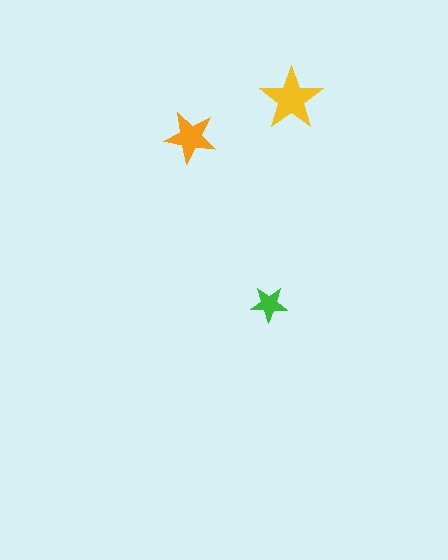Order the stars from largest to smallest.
the yellow one, the orange one, the green one.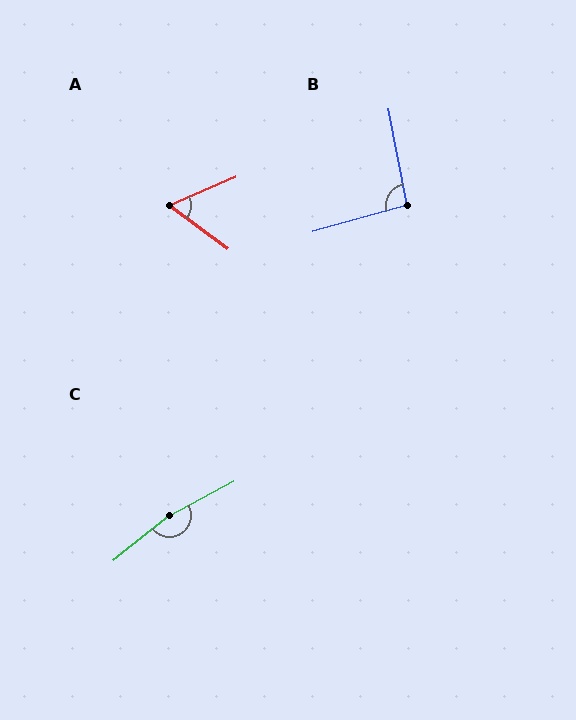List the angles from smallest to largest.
A (60°), B (95°), C (169°).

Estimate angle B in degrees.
Approximately 95 degrees.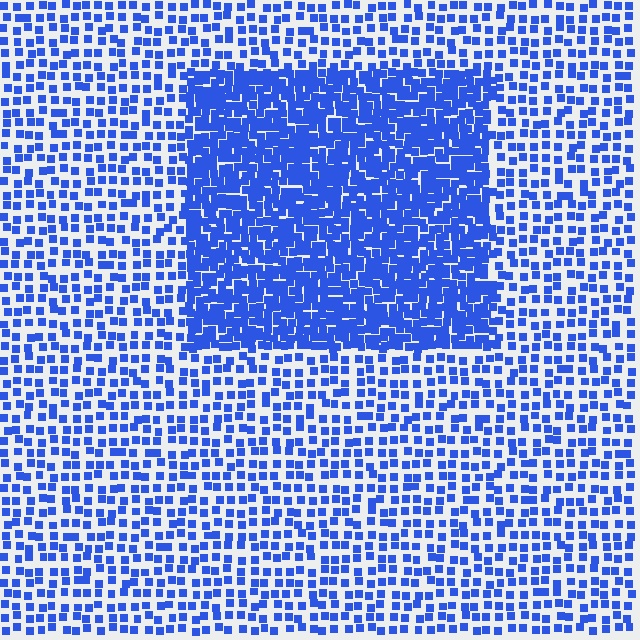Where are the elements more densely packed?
The elements are more densely packed inside the rectangle boundary.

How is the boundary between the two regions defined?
The boundary is defined by a change in element density (approximately 2.3x ratio). All elements are the same color, size, and shape.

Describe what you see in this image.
The image contains small blue elements arranged at two different densities. A rectangle-shaped region is visible where the elements are more densely packed than the surrounding area.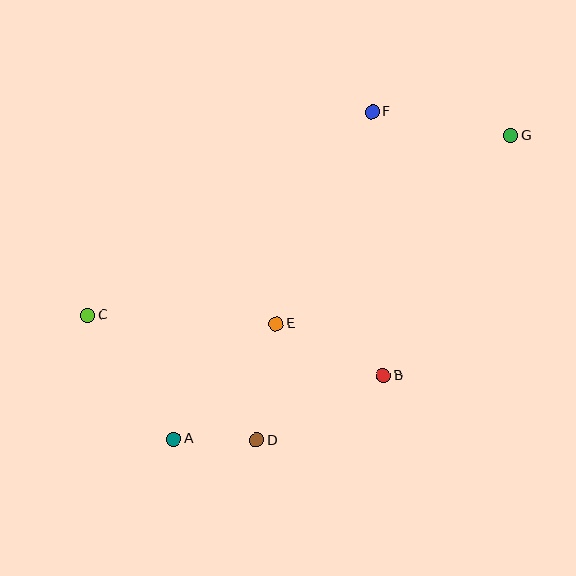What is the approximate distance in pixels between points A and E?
The distance between A and E is approximately 154 pixels.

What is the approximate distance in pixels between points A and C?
The distance between A and C is approximately 151 pixels.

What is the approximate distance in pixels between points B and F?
The distance between B and F is approximately 264 pixels.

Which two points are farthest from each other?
Points C and G are farthest from each other.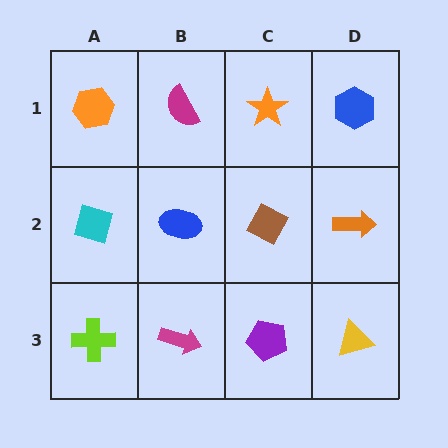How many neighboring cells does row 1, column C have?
3.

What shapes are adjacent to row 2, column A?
An orange hexagon (row 1, column A), a lime cross (row 3, column A), a blue ellipse (row 2, column B).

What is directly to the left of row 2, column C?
A blue ellipse.